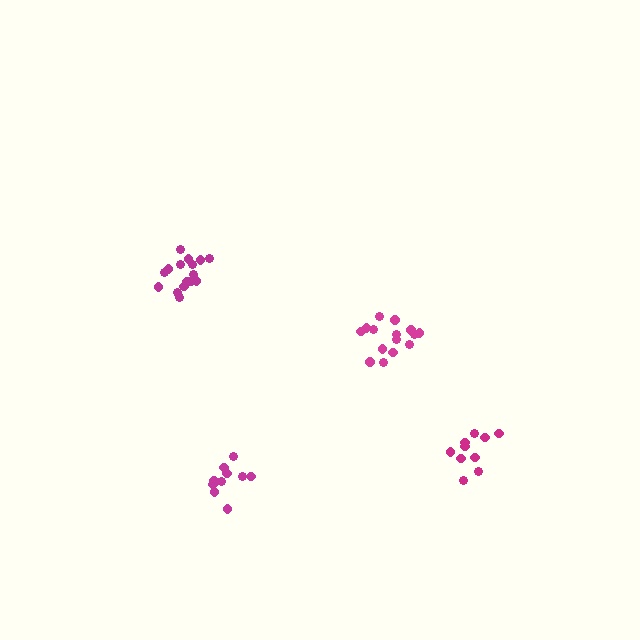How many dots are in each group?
Group 1: 10 dots, Group 2: 15 dots, Group 3: 16 dots, Group 4: 10 dots (51 total).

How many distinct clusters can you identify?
There are 4 distinct clusters.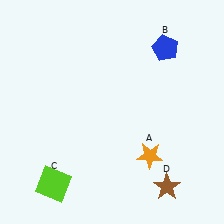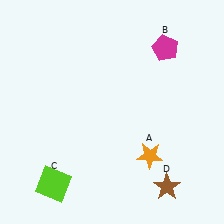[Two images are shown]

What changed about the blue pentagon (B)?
In Image 1, B is blue. In Image 2, it changed to magenta.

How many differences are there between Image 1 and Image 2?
There is 1 difference between the two images.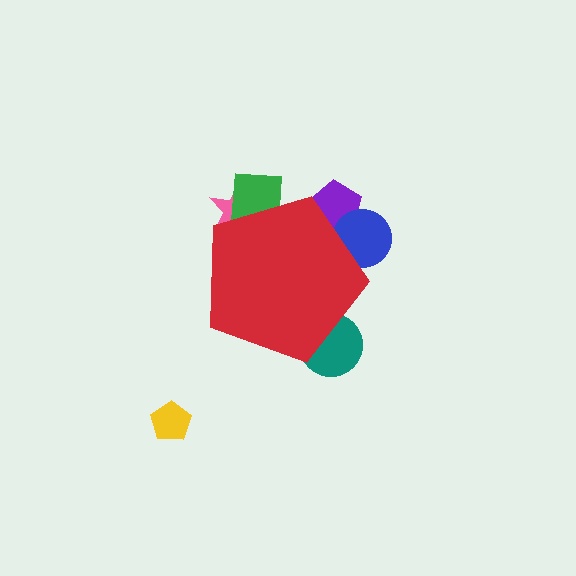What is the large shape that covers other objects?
A red pentagon.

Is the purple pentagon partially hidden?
Yes, the purple pentagon is partially hidden behind the red pentagon.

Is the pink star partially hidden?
Yes, the pink star is partially hidden behind the red pentagon.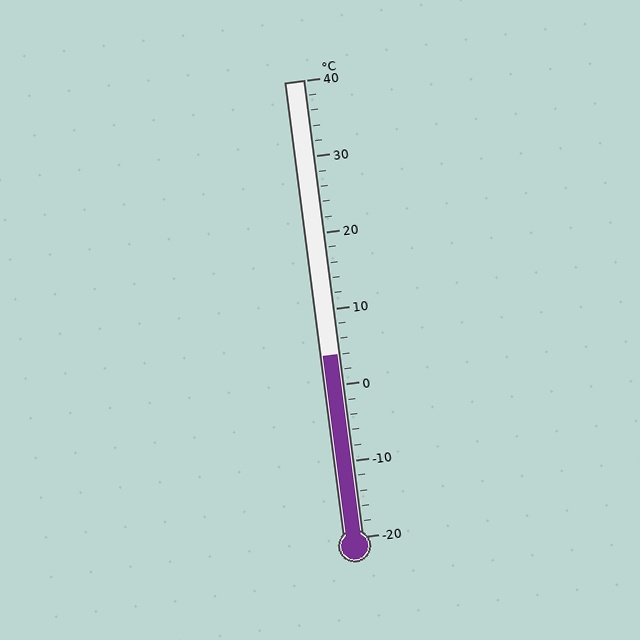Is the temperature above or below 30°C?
The temperature is below 30°C.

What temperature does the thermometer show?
The thermometer shows approximately 4°C.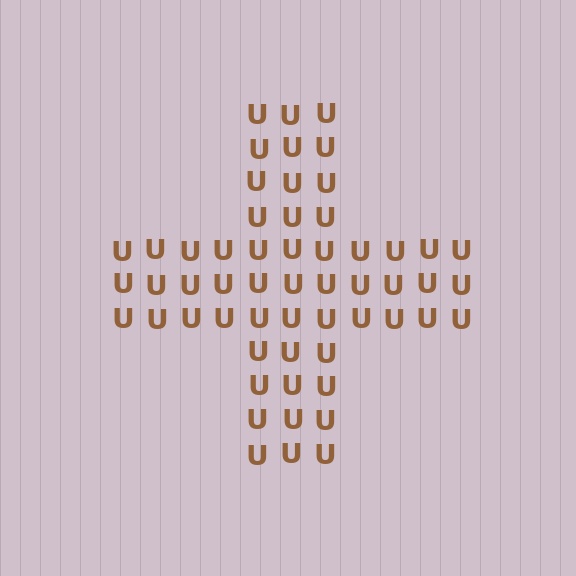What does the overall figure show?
The overall figure shows a cross.